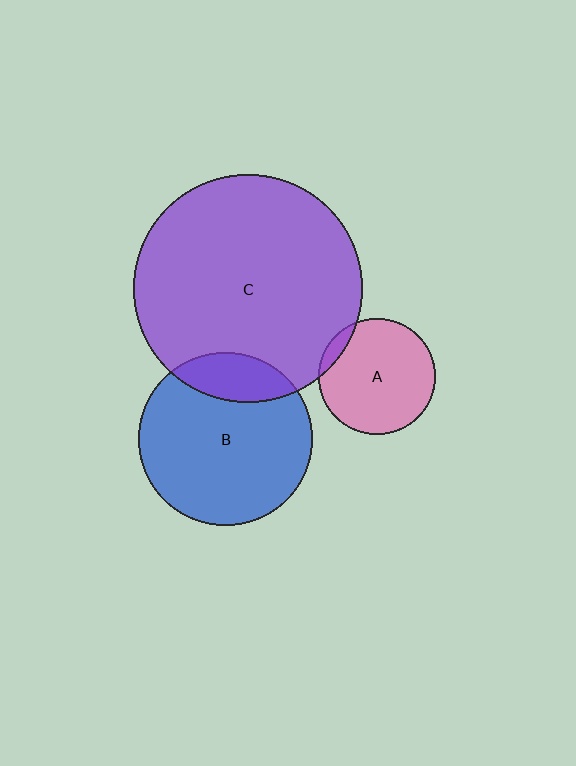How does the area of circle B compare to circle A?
Approximately 2.2 times.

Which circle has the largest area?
Circle C (purple).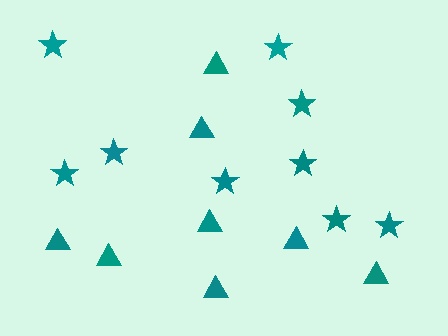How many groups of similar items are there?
There are 2 groups: one group of stars (9) and one group of triangles (8).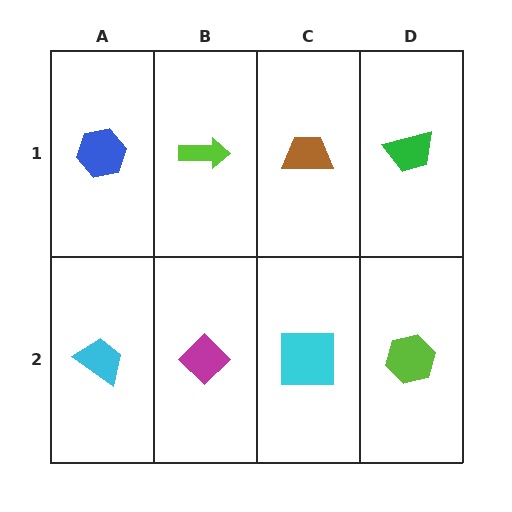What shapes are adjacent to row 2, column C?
A brown trapezoid (row 1, column C), a magenta diamond (row 2, column B), a lime hexagon (row 2, column D).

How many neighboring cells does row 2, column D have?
2.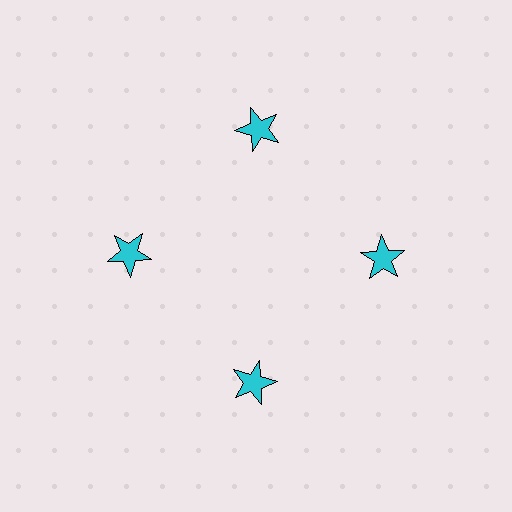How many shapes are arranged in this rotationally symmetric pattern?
There are 4 shapes, arranged in 4 groups of 1.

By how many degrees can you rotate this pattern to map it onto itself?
The pattern maps onto itself every 90 degrees of rotation.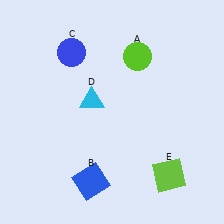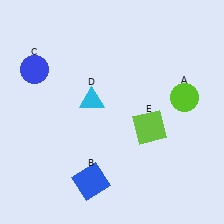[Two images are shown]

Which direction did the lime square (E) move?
The lime square (E) moved up.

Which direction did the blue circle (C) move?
The blue circle (C) moved left.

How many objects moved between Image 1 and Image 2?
3 objects moved between the two images.